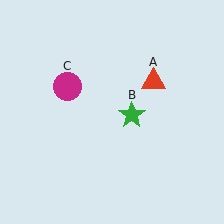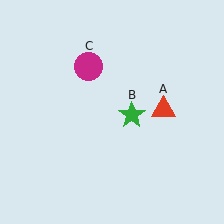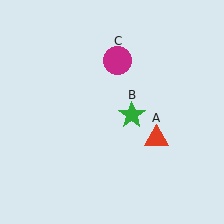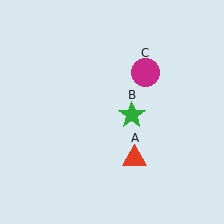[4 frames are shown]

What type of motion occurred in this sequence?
The red triangle (object A), magenta circle (object C) rotated clockwise around the center of the scene.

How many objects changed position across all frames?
2 objects changed position: red triangle (object A), magenta circle (object C).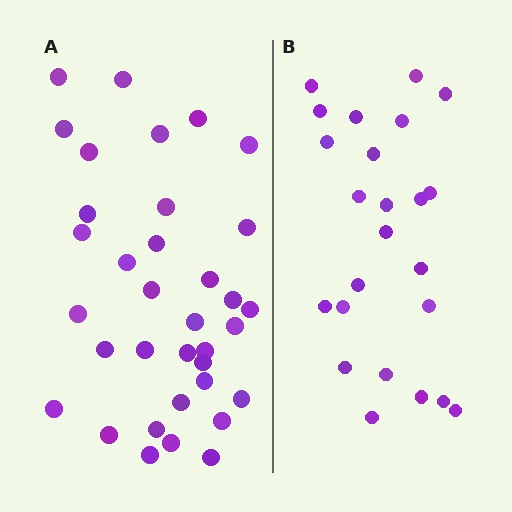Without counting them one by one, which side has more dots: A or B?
Region A (the left region) has more dots.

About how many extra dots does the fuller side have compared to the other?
Region A has roughly 12 or so more dots than region B.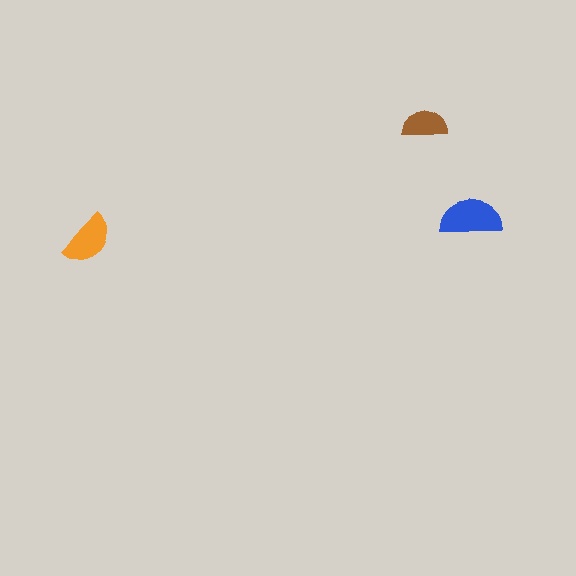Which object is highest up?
The brown semicircle is topmost.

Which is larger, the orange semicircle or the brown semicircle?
The orange one.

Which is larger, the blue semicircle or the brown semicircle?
The blue one.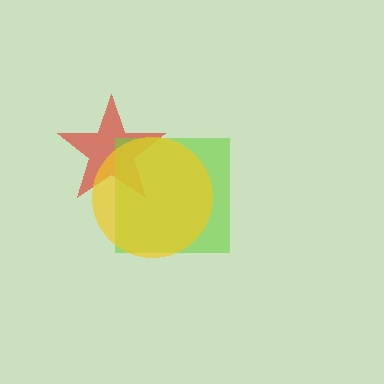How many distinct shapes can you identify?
There are 3 distinct shapes: a red star, a lime square, a yellow circle.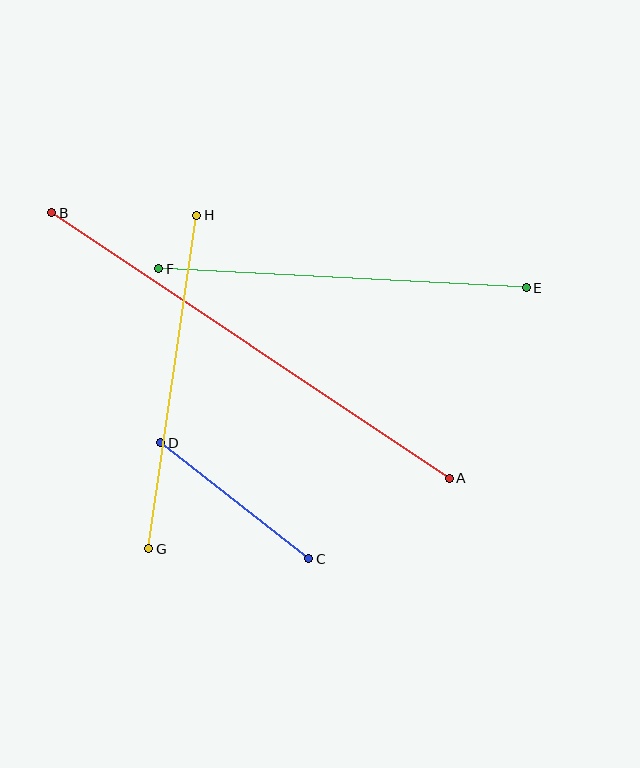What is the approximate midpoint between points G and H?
The midpoint is at approximately (173, 382) pixels.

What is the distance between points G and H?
The distance is approximately 337 pixels.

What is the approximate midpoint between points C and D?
The midpoint is at approximately (235, 501) pixels.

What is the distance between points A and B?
The distance is approximately 478 pixels.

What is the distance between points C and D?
The distance is approximately 188 pixels.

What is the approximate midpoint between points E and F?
The midpoint is at approximately (343, 278) pixels.